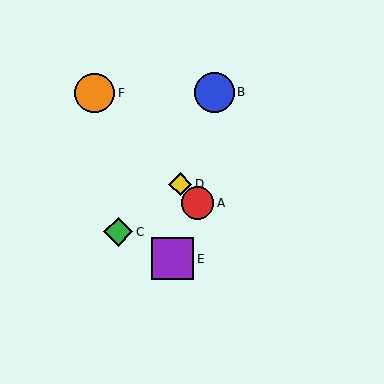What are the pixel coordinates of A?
Object A is at (198, 203).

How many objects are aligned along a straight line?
3 objects (A, D, F) are aligned along a straight line.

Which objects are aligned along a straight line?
Objects A, D, F are aligned along a straight line.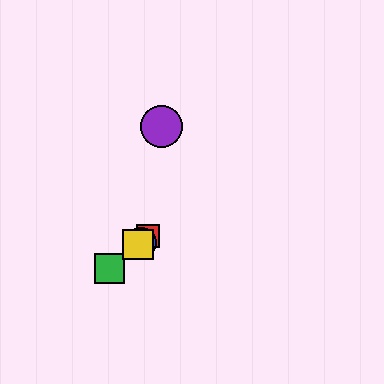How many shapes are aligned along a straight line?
4 shapes (the red square, the blue circle, the green square, the yellow square) are aligned along a straight line.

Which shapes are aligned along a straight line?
The red square, the blue circle, the green square, the yellow square are aligned along a straight line.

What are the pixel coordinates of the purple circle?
The purple circle is at (161, 127).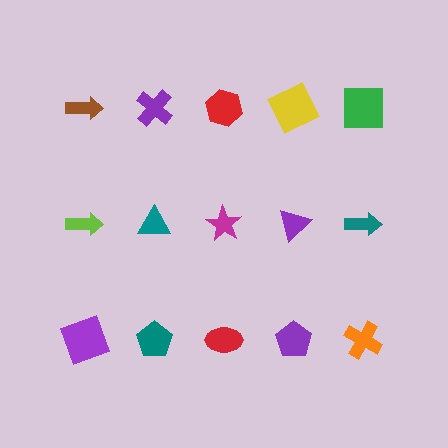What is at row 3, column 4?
A purple pentagon.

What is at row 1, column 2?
A purple cross.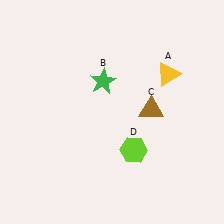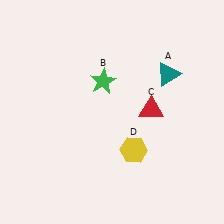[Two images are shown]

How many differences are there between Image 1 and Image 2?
There are 3 differences between the two images.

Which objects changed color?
A changed from yellow to teal. C changed from brown to red. D changed from lime to yellow.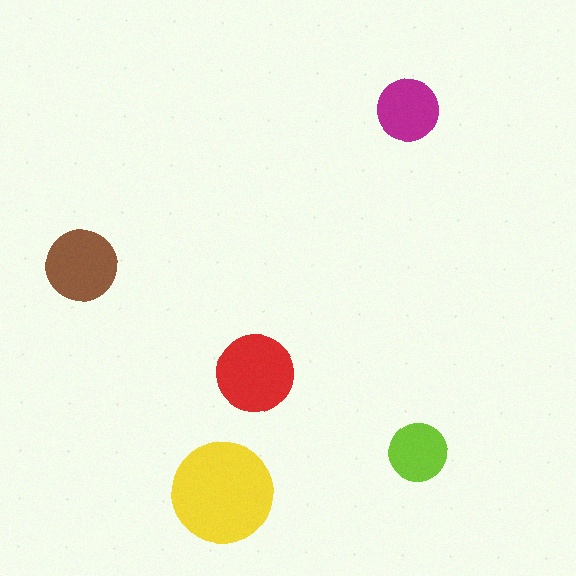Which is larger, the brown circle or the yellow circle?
The yellow one.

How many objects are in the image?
There are 5 objects in the image.